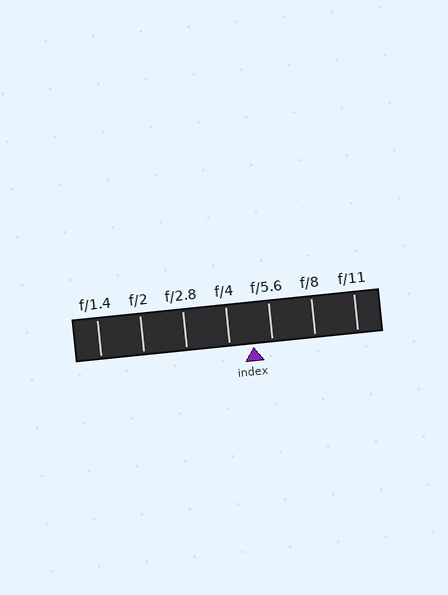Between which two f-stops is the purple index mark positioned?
The index mark is between f/4 and f/5.6.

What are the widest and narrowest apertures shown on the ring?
The widest aperture shown is f/1.4 and the narrowest is f/11.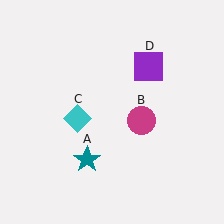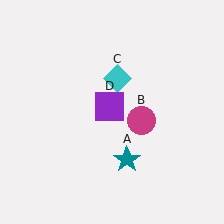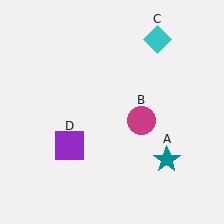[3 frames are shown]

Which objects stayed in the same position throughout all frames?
Magenta circle (object B) remained stationary.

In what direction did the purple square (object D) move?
The purple square (object D) moved down and to the left.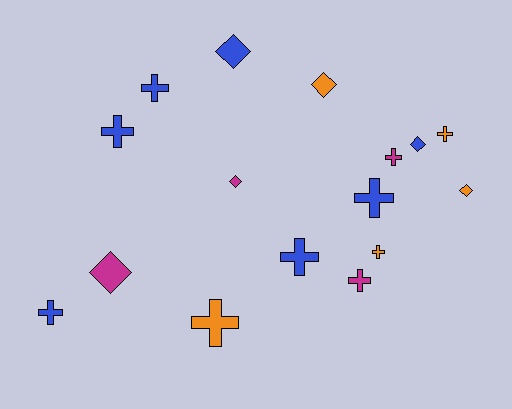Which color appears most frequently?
Blue, with 7 objects.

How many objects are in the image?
There are 16 objects.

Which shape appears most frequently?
Cross, with 10 objects.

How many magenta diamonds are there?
There are 2 magenta diamonds.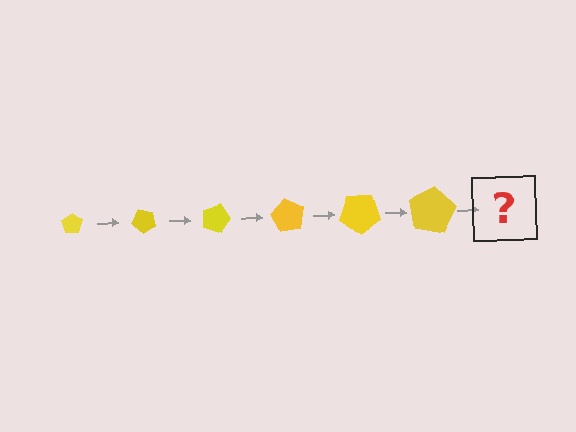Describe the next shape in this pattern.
It should be a pentagon, larger than the previous one and rotated 270 degrees from the start.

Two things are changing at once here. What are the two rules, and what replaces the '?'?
The two rules are that the pentagon grows larger each step and it rotates 45 degrees each step. The '?' should be a pentagon, larger than the previous one and rotated 270 degrees from the start.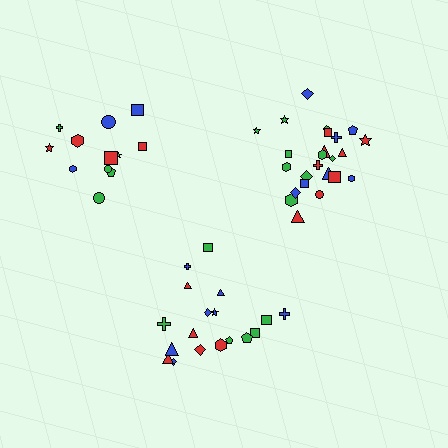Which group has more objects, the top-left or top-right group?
The top-right group.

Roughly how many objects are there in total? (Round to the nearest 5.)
Roughly 55 objects in total.